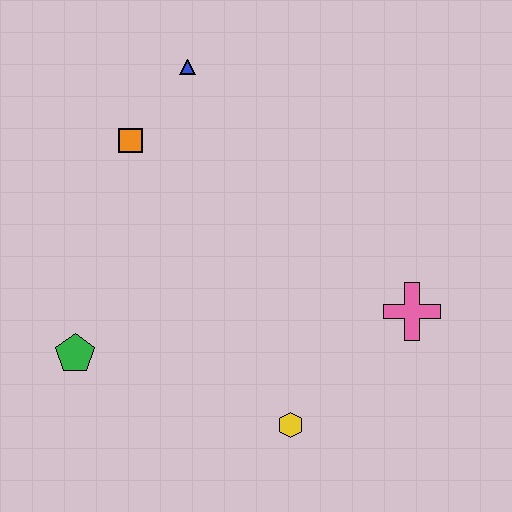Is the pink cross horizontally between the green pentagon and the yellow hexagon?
No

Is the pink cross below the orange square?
Yes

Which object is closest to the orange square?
The blue triangle is closest to the orange square.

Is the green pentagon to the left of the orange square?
Yes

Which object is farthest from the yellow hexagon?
The blue triangle is farthest from the yellow hexagon.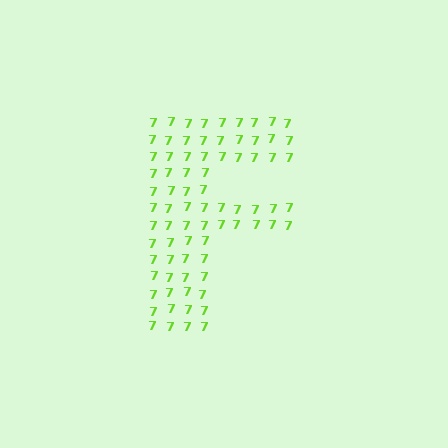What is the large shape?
The large shape is the letter F.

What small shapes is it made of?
It is made of small digit 7's.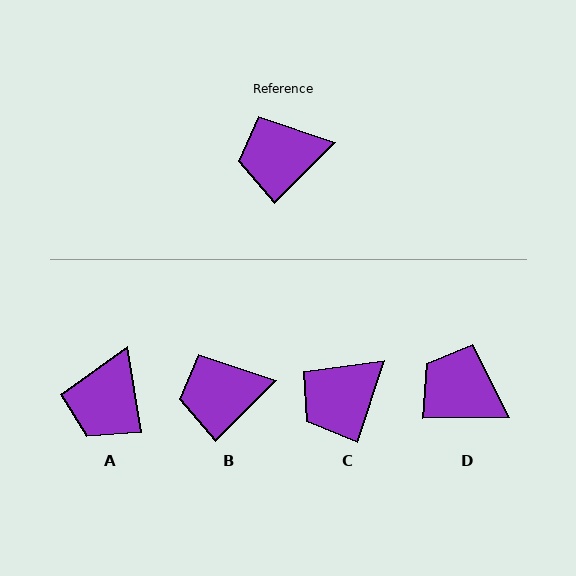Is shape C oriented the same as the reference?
No, it is off by about 27 degrees.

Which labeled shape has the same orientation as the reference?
B.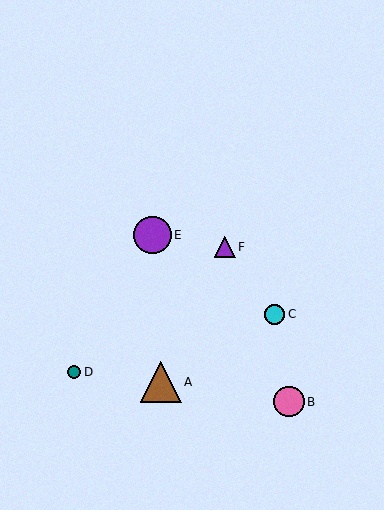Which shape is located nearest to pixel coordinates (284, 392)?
The pink circle (labeled B) at (289, 402) is nearest to that location.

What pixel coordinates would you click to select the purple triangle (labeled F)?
Click at (225, 247) to select the purple triangle F.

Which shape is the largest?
The brown triangle (labeled A) is the largest.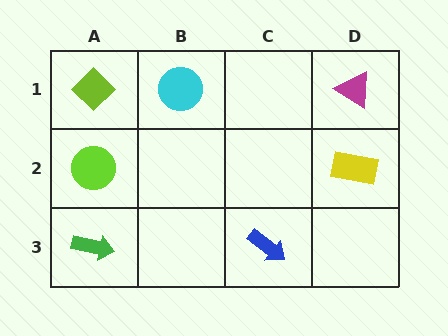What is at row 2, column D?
A yellow rectangle.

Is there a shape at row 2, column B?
No, that cell is empty.